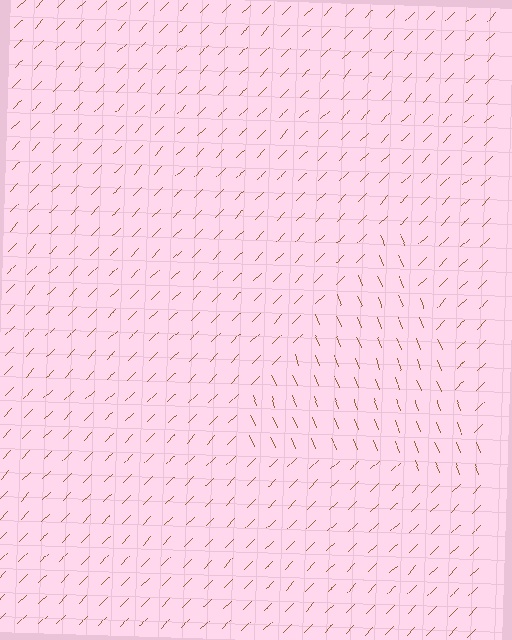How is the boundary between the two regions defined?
The boundary is defined purely by a change in line orientation (approximately 66 degrees difference). All lines are the same color and thickness.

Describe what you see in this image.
The image is filled with small brown line segments. A triangle region in the image has lines oriented differently from the surrounding lines, creating a visible texture boundary.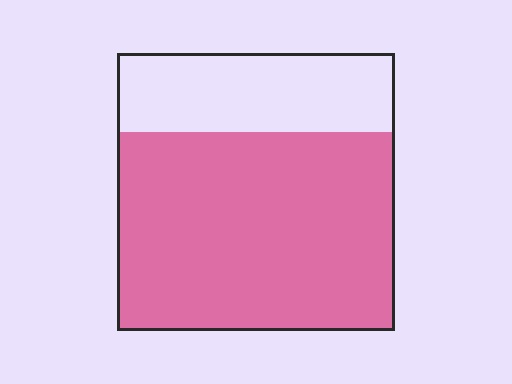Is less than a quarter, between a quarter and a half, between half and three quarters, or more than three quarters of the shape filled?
Between half and three quarters.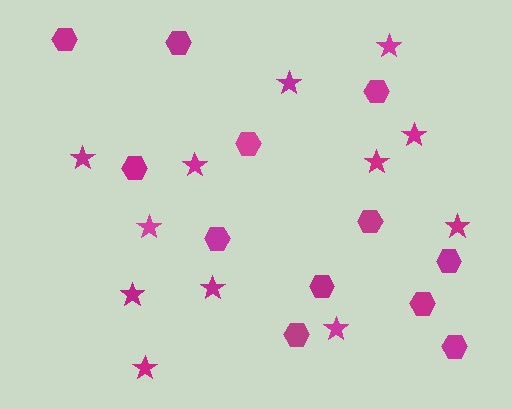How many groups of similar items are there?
There are 2 groups: one group of hexagons (12) and one group of stars (12).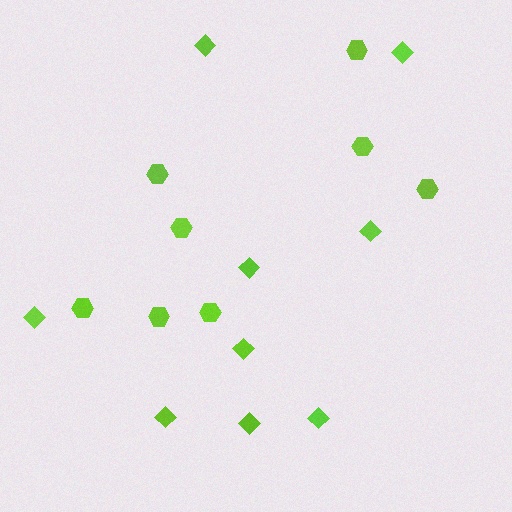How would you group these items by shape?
There are 2 groups: one group of hexagons (8) and one group of diamonds (9).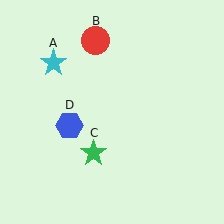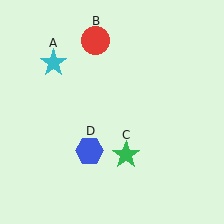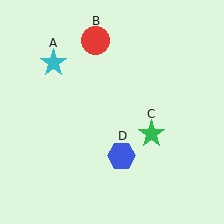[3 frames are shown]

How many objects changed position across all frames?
2 objects changed position: green star (object C), blue hexagon (object D).